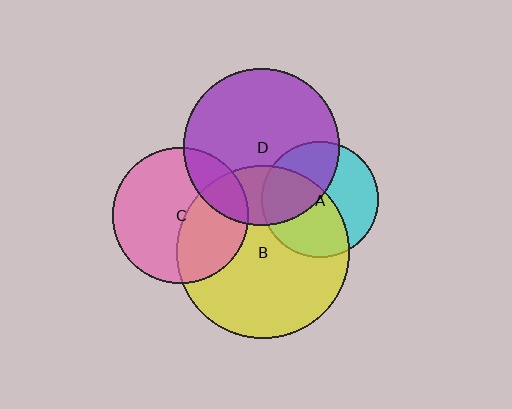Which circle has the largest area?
Circle B (yellow).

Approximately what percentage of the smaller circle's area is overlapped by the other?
Approximately 50%.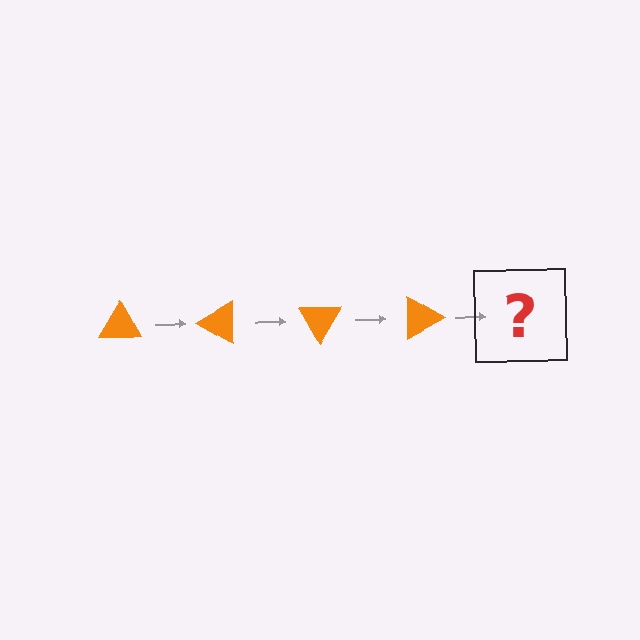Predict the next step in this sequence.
The next step is an orange triangle rotated 120 degrees.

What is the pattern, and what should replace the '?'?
The pattern is that the triangle rotates 30 degrees each step. The '?' should be an orange triangle rotated 120 degrees.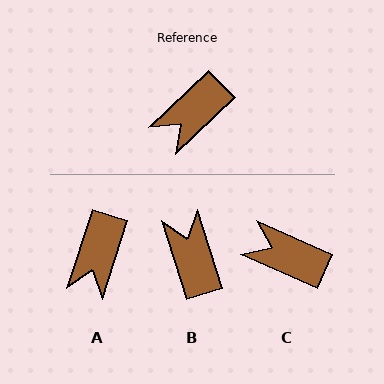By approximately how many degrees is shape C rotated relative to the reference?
Approximately 68 degrees clockwise.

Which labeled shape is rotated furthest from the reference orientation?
B, about 117 degrees away.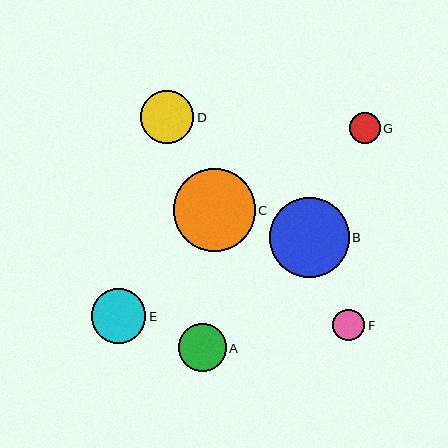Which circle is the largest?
Circle C is the largest with a size of approximately 82 pixels.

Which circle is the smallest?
Circle G is the smallest with a size of approximately 31 pixels.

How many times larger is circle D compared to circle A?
Circle D is approximately 1.1 times the size of circle A.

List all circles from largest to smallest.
From largest to smallest: C, B, E, D, A, F, G.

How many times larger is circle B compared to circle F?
Circle B is approximately 2.5 times the size of circle F.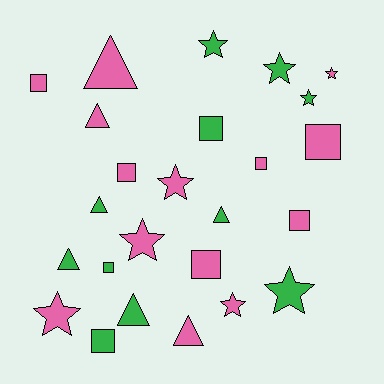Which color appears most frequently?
Pink, with 14 objects.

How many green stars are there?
There are 4 green stars.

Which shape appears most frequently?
Star, with 9 objects.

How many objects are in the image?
There are 25 objects.